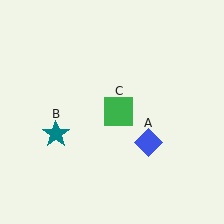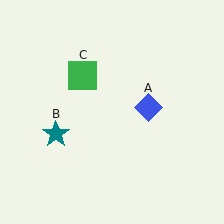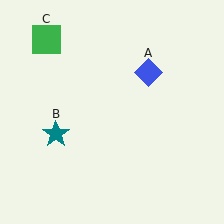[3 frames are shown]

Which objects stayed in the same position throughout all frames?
Teal star (object B) remained stationary.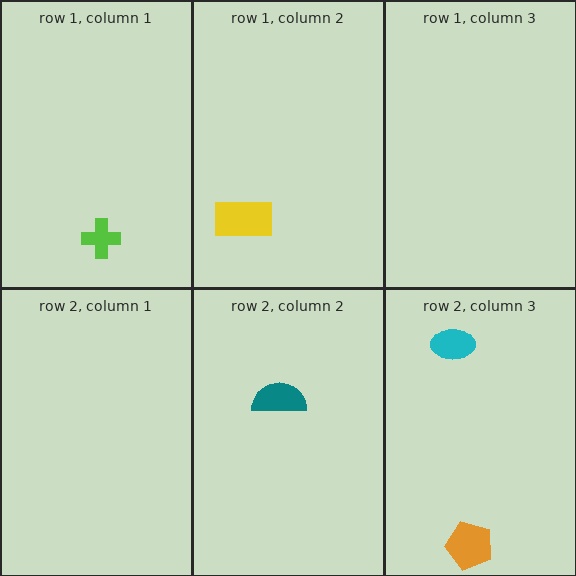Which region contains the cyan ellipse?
The row 2, column 3 region.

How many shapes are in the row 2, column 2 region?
1.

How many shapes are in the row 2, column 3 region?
2.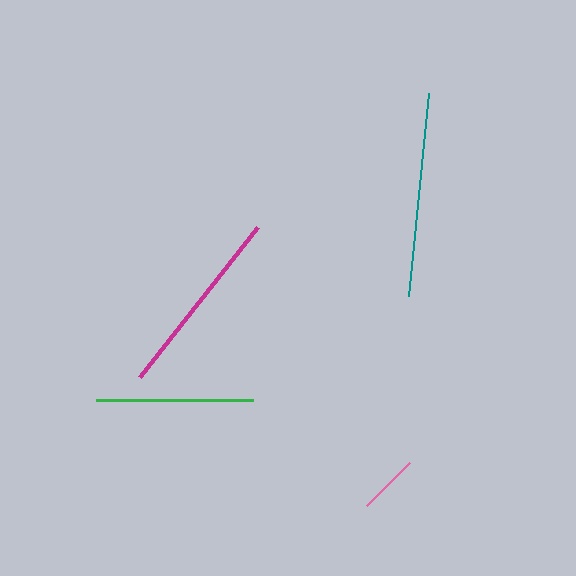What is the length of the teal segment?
The teal segment is approximately 204 pixels long.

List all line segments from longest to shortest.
From longest to shortest: teal, magenta, green, pink.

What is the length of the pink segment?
The pink segment is approximately 60 pixels long.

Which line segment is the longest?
The teal line is the longest at approximately 204 pixels.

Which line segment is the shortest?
The pink line is the shortest at approximately 60 pixels.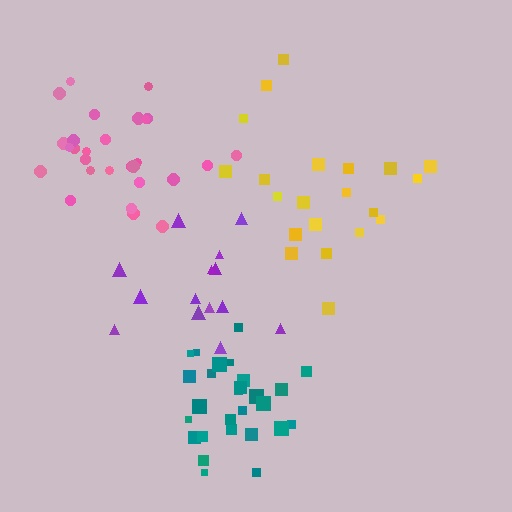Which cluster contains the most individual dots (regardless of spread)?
Pink (28).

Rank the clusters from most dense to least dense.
teal, pink, yellow, purple.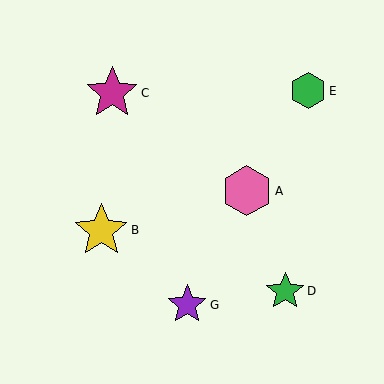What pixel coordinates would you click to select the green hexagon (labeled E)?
Click at (308, 91) to select the green hexagon E.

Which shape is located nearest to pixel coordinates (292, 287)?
The green star (labeled D) at (285, 291) is nearest to that location.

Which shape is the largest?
The yellow star (labeled B) is the largest.